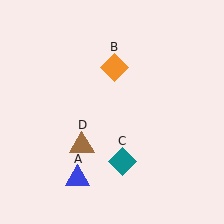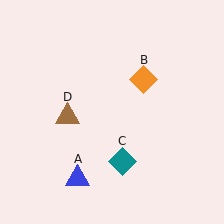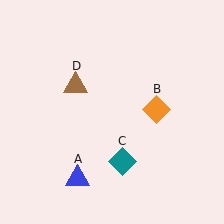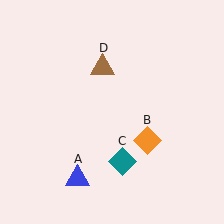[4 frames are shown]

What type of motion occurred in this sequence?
The orange diamond (object B), brown triangle (object D) rotated clockwise around the center of the scene.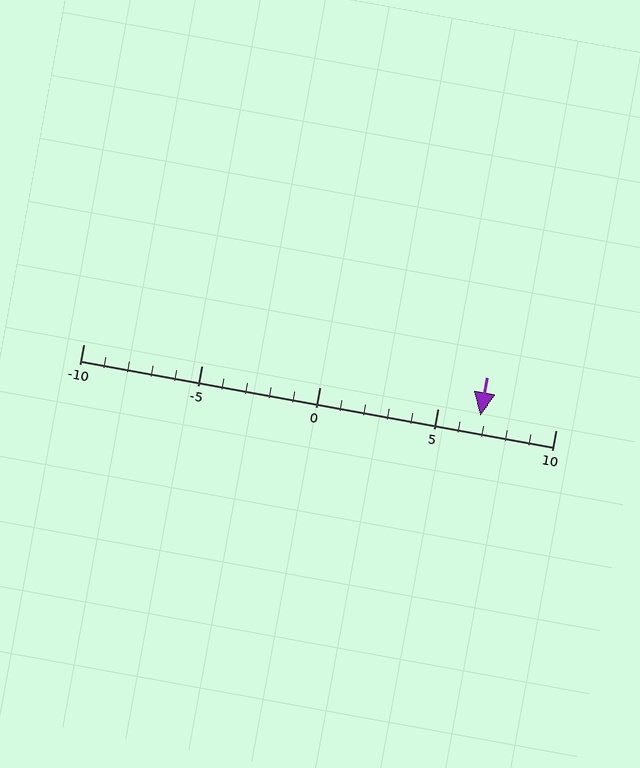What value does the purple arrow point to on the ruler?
The purple arrow points to approximately 7.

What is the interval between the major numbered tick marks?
The major tick marks are spaced 5 units apart.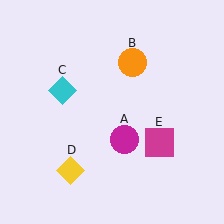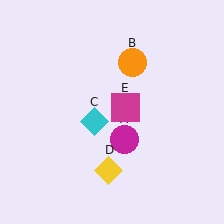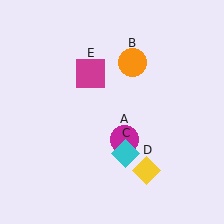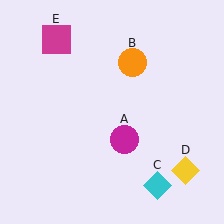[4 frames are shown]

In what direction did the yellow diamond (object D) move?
The yellow diamond (object D) moved right.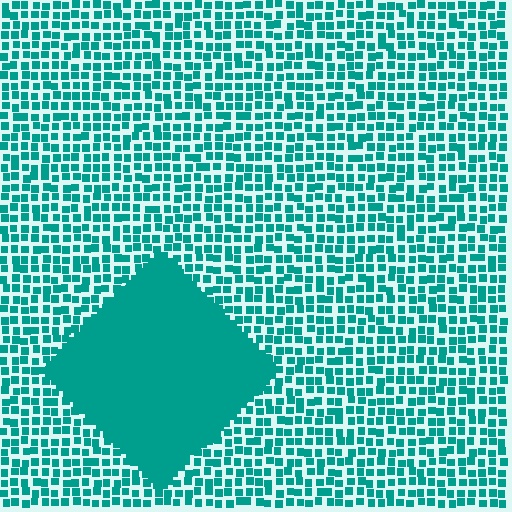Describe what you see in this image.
The image contains small teal elements arranged at two different densities. A diamond-shaped region is visible where the elements are more densely packed than the surrounding area.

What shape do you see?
I see a diamond.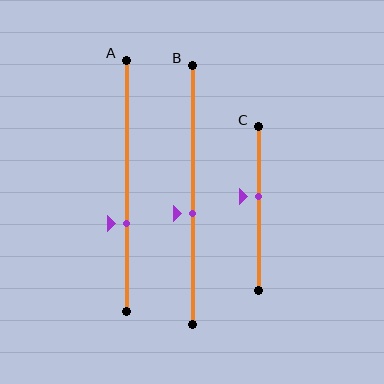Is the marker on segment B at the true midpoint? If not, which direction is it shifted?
No, the marker on segment B is shifted downward by about 8% of the segment length.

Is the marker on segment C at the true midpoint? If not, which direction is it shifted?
No, the marker on segment C is shifted upward by about 7% of the segment length.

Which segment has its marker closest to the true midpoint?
Segment C has its marker closest to the true midpoint.